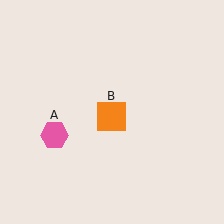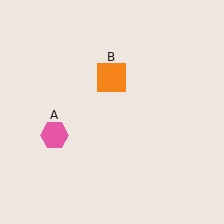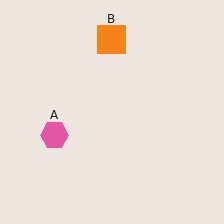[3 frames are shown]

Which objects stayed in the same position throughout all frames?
Pink hexagon (object A) remained stationary.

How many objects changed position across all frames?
1 object changed position: orange square (object B).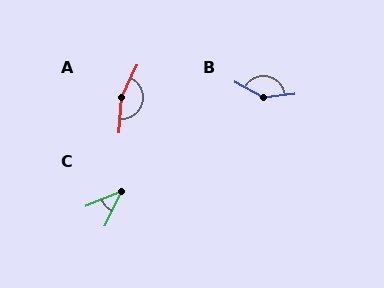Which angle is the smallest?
C, at approximately 42 degrees.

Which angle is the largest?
A, at approximately 159 degrees.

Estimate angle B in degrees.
Approximately 145 degrees.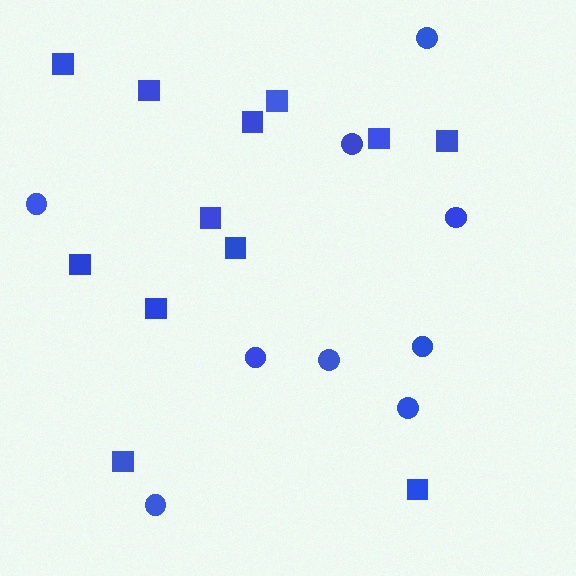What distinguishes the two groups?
There are 2 groups: one group of squares (12) and one group of circles (9).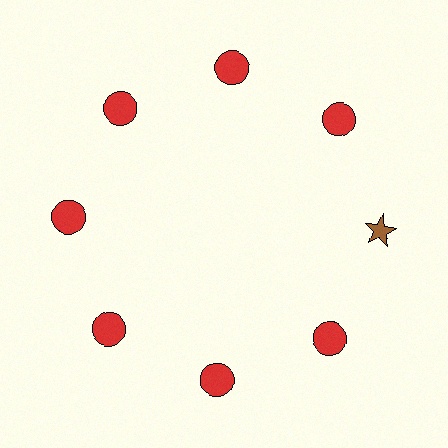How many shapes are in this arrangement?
There are 8 shapes arranged in a ring pattern.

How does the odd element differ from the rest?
It differs in both color (brown instead of red) and shape (star instead of circle).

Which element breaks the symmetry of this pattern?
The brown star at roughly the 3 o'clock position breaks the symmetry. All other shapes are red circles.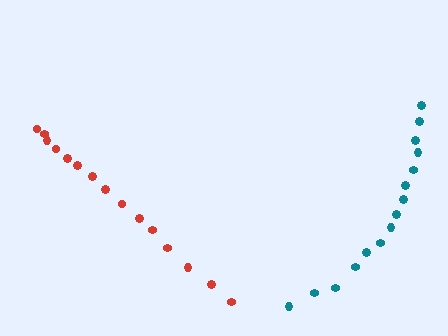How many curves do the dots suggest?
There are 2 distinct paths.